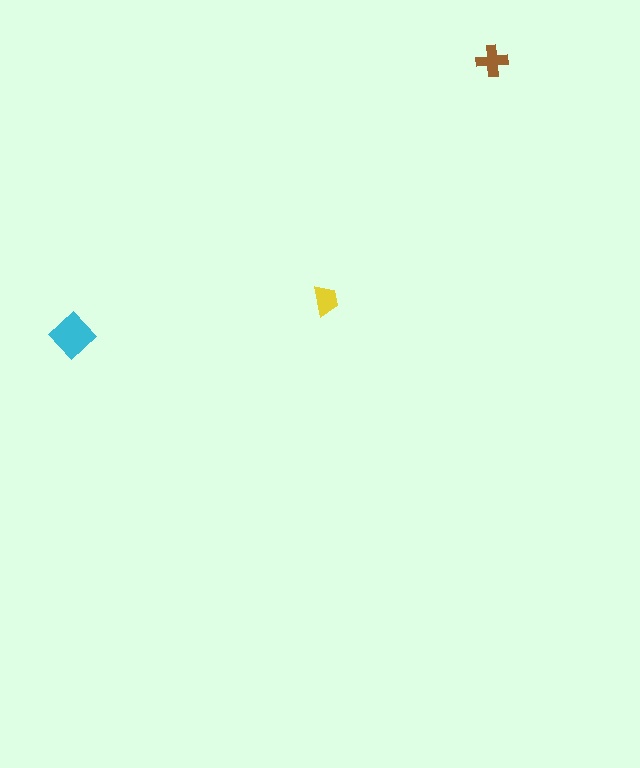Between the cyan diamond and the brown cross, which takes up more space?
The cyan diamond.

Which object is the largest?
The cyan diamond.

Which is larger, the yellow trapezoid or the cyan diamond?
The cyan diamond.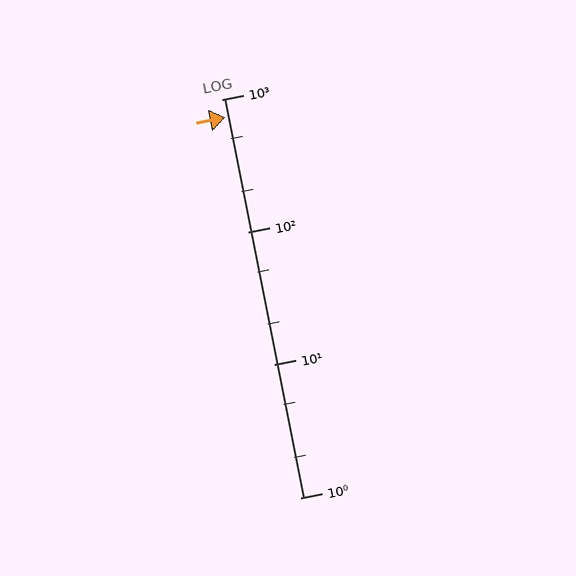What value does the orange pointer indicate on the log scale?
The pointer indicates approximately 730.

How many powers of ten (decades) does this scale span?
The scale spans 3 decades, from 1 to 1000.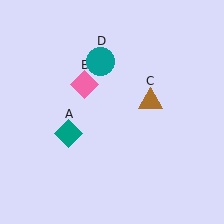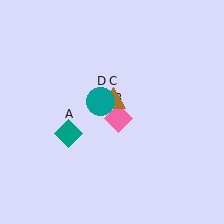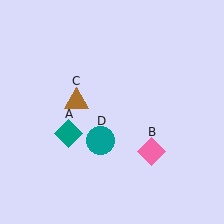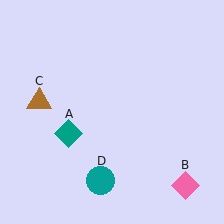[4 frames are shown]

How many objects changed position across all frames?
3 objects changed position: pink diamond (object B), brown triangle (object C), teal circle (object D).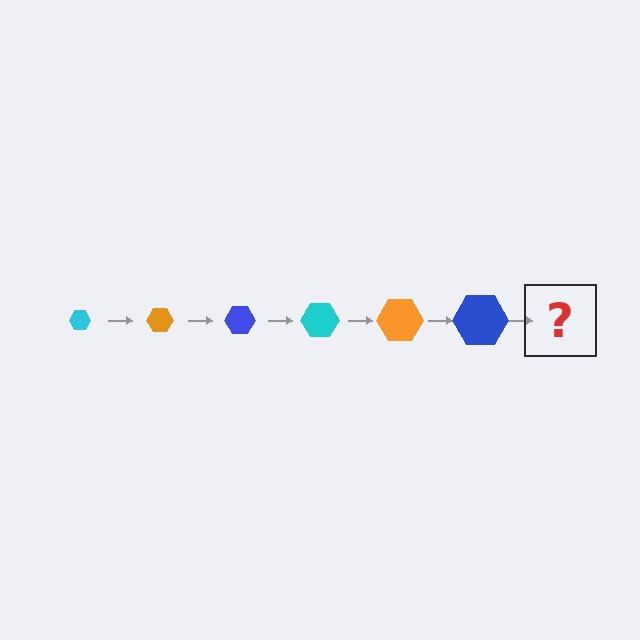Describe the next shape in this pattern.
It should be a cyan hexagon, larger than the previous one.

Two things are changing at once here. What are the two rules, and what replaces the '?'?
The two rules are that the hexagon grows larger each step and the color cycles through cyan, orange, and blue. The '?' should be a cyan hexagon, larger than the previous one.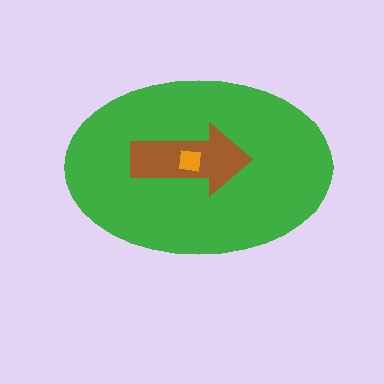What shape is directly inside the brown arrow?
The orange square.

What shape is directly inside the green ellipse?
The brown arrow.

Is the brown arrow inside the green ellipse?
Yes.